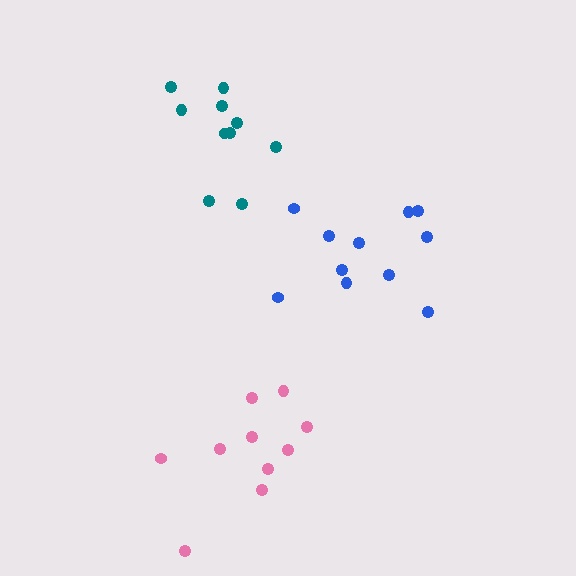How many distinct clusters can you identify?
There are 3 distinct clusters.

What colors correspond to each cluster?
The clusters are colored: teal, pink, blue.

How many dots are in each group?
Group 1: 10 dots, Group 2: 10 dots, Group 3: 11 dots (31 total).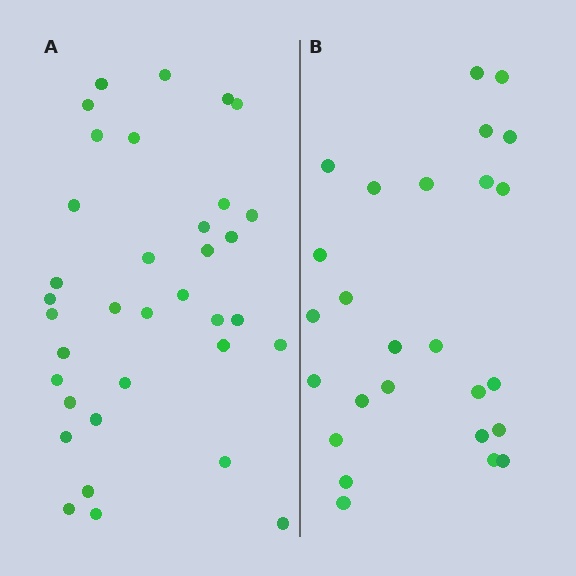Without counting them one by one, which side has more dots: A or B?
Region A (the left region) has more dots.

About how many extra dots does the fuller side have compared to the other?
Region A has roughly 8 or so more dots than region B.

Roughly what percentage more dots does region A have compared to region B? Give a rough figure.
About 35% more.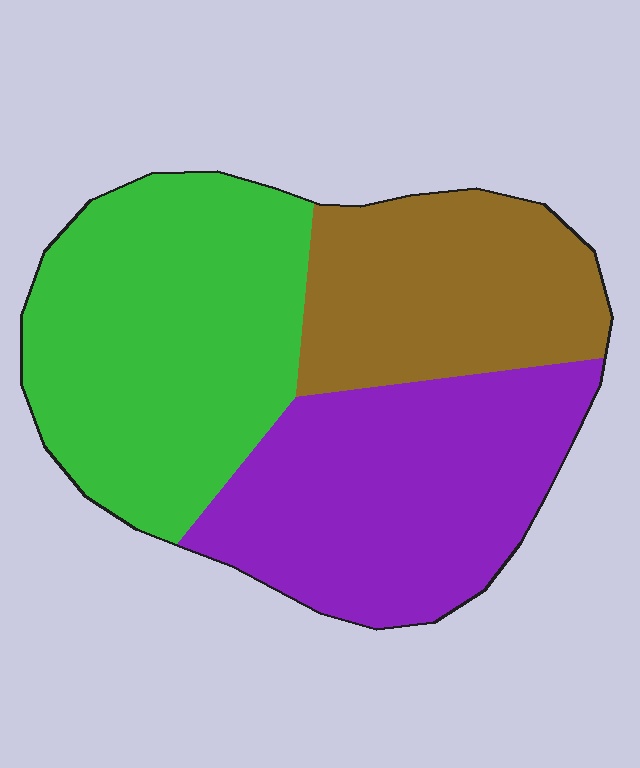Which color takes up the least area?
Brown, at roughly 25%.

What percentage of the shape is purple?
Purple takes up about one third (1/3) of the shape.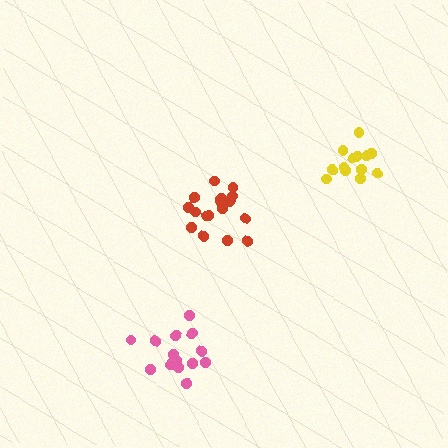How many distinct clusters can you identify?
There are 3 distinct clusters.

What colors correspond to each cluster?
The clusters are colored: yellow, red, pink.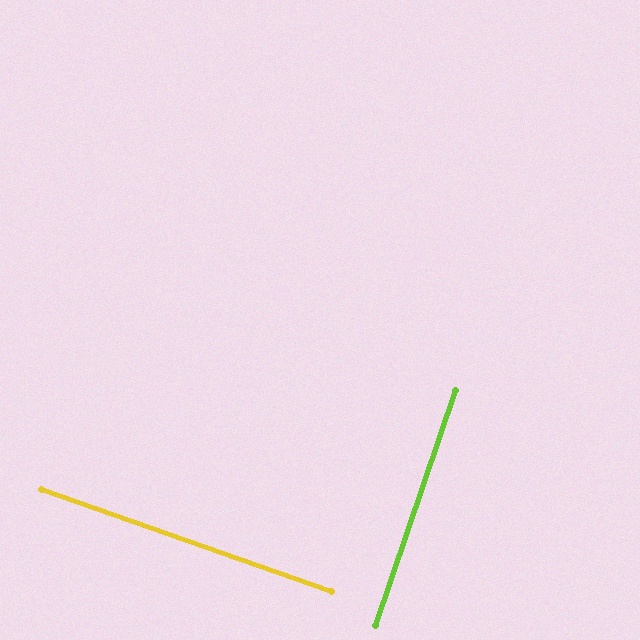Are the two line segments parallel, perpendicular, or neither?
Perpendicular — they meet at approximately 89°.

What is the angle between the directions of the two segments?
Approximately 89 degrees.